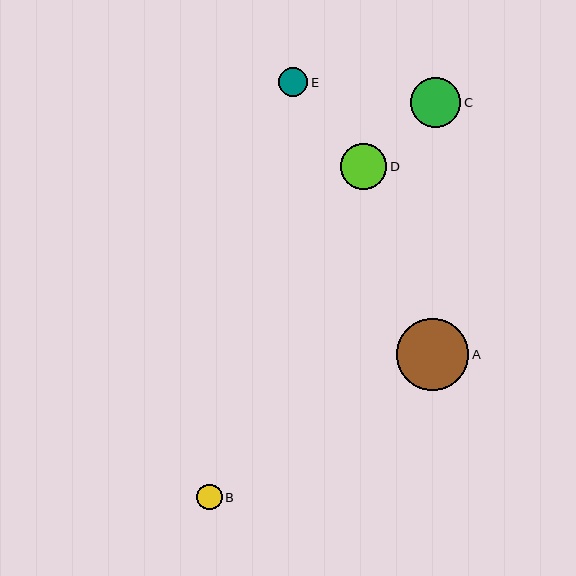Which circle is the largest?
Circle A is the largest with a size of approximately 72 pixels.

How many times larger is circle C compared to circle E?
Circle C is approximately 1.7 times the size of circle E.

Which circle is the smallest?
Circle B is the smallest with a size of approximately 26 pixels.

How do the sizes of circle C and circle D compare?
Circle C and circle D are approximately the same size.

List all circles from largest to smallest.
From largest to smallest: A, C, D, E, B.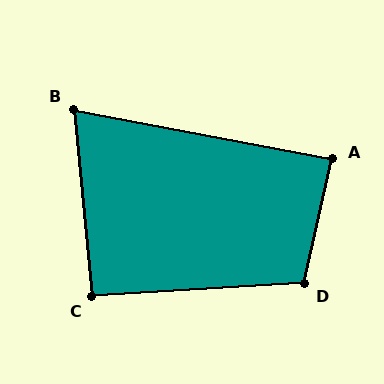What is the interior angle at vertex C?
Approximately 92 degrees (approximately right).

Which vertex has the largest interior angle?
D, at approximately 106 degrees.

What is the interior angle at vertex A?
Approximately 88 degrees (approximately right).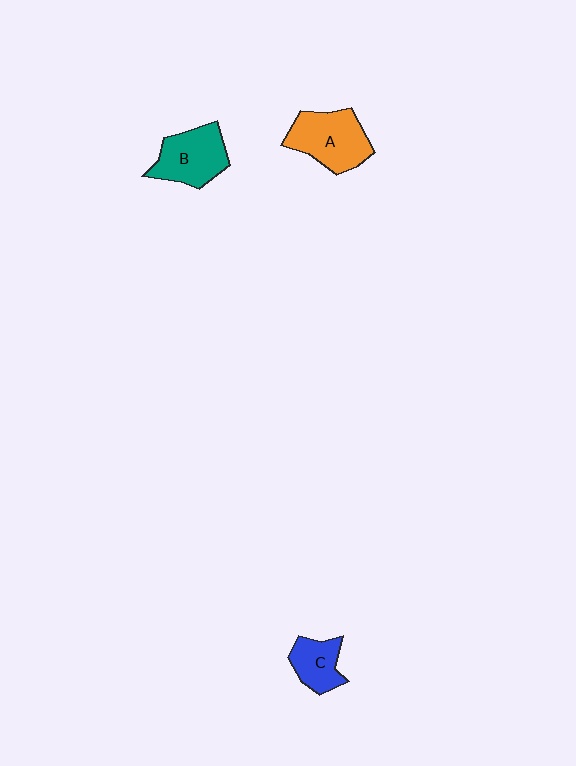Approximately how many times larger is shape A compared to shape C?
Approximately 1.7 times.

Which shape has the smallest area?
Shape C (blue).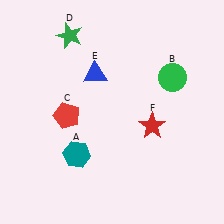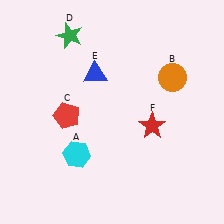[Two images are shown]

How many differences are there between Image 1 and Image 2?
There are 2 differences between the two images.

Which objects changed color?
A changed from teal to cyan. B changed from green to orange.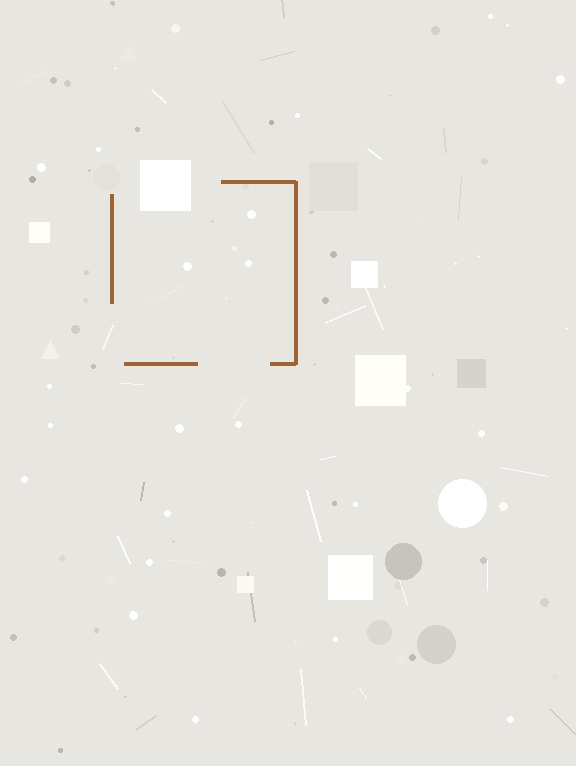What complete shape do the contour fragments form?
The contour fragments form a square.